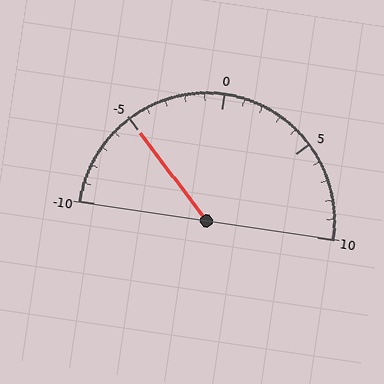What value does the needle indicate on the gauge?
The needle indicates approximately -5.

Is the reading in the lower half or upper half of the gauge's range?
The reading is in the lower half of the range (-10 to 10).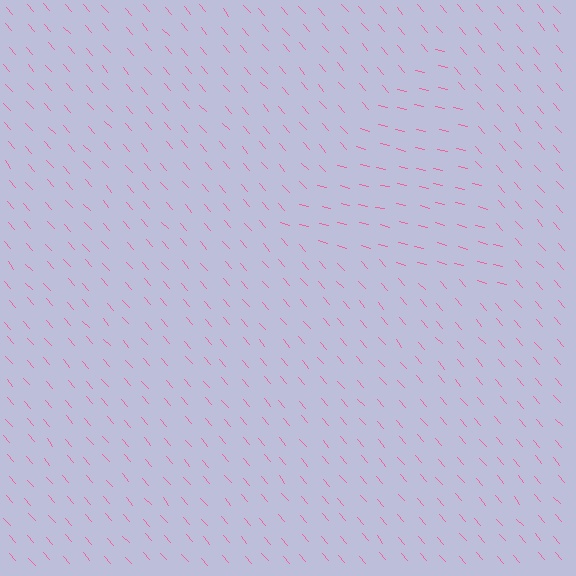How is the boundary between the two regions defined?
The boundary is defined purely by a change in line orientation (approximately 35 degrees difference). All lines are the same color and thickness.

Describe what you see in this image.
The image is filled with small pink line segments. A triangle region in the image has lines oriented differently from the surrounding lines, creating a visible texture boundary.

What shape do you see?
I see a triangle.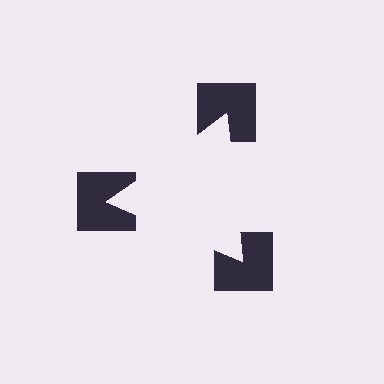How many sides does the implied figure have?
3 sides.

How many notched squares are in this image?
There are 3 — one at each vertex of the illusory triangle.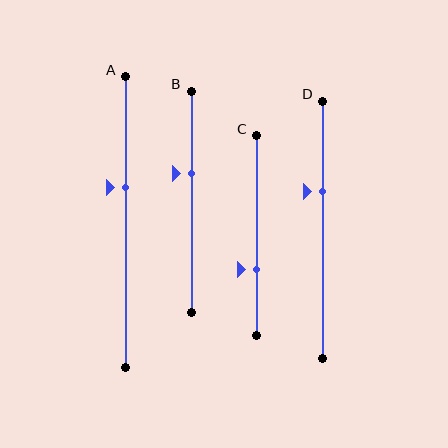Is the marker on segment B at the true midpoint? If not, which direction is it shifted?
No, the marker on segment B is shifted upward by about 13% of the segment length.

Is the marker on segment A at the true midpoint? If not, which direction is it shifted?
No, the marker on segment A is shifted upward by about 12% of the segment length.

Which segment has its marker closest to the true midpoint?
Segment A has its marker closest to the true midpoint.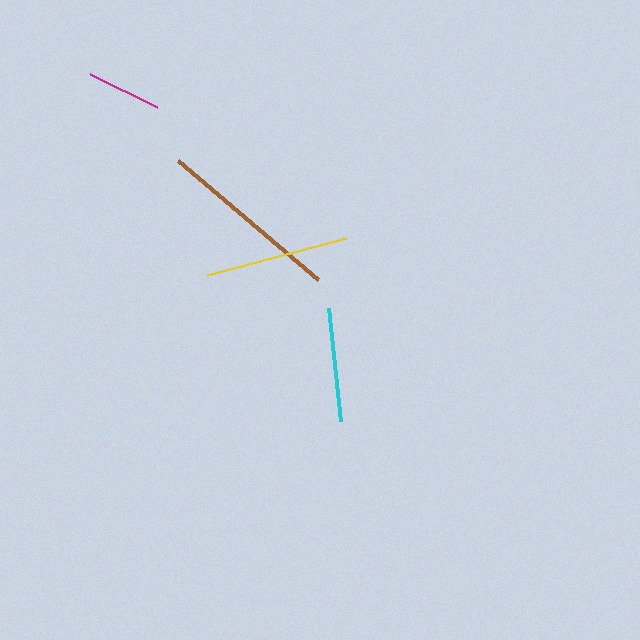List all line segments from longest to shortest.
From longest to shortest: brown, yellow, cyan, magenta.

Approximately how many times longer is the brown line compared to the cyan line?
The brown line is approximately 1.6 times the length of the cyan line.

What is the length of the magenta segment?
The magenta segment is approximately 75 pixels long.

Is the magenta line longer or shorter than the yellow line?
The yellow line is longer than the magenta line.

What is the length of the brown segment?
The brown segment is approximately 183 pixels long.